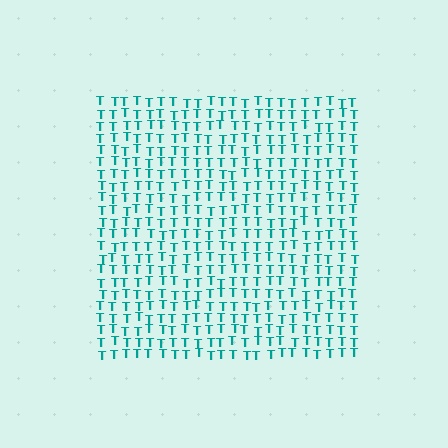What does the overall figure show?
The overall figure shows a square.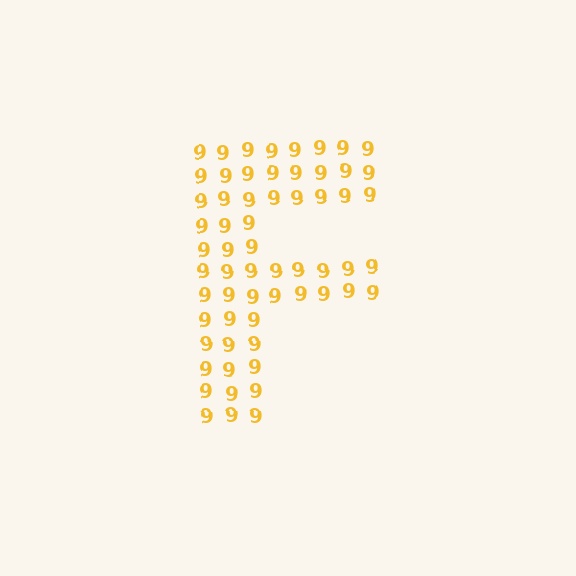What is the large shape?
The large shape is the letter F.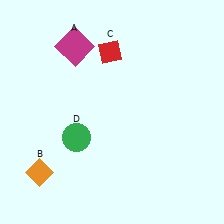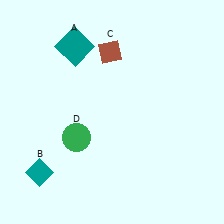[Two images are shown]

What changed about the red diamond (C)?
In Image 1, C is red. In Image 2, it changed to brown.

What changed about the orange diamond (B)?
In Image 1, B is orange. In Image 2, it changed to teal.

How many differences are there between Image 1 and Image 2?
There are 3 differences between the two images.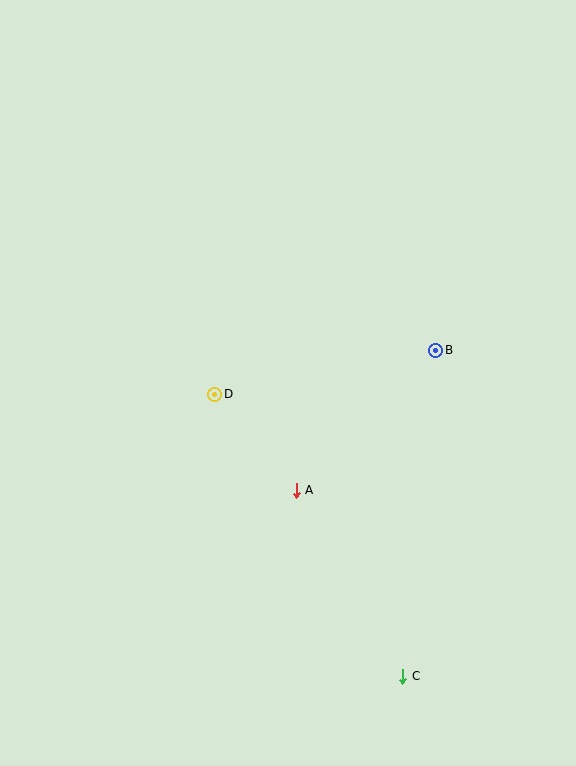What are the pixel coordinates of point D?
Point D is at (215, 394).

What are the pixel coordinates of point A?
Point A is at (296, 490).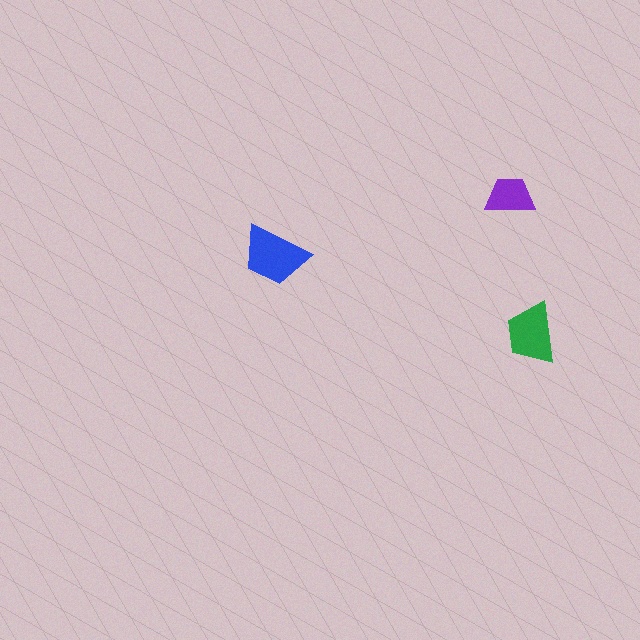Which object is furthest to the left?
The blue trapezoid is leftmost.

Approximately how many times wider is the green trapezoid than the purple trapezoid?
About 1.5 times wider.